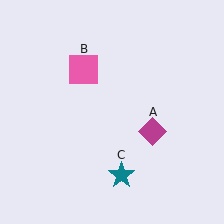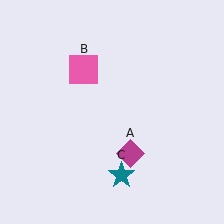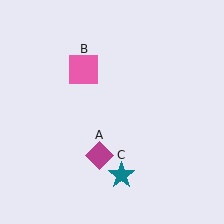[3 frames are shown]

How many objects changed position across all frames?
1 object changed position: magenta diamond (object A).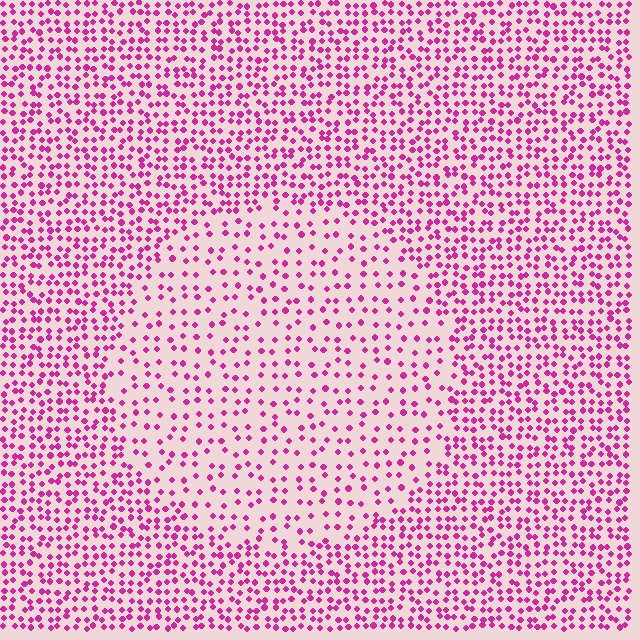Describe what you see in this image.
The image contains small magenta elements arranged at two different densities. A circle-shaped region is visible where the elements are less densely packed than the surrounding area.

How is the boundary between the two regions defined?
The boundary is defined by a change in element density (approximately 2.0x ratio). All elements are the same color, size, and shape.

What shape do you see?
I see a circle.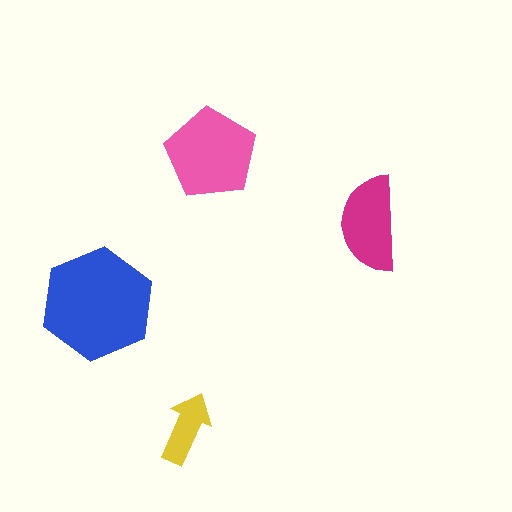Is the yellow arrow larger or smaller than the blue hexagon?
Smaller.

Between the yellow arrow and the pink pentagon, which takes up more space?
The pink pentagon.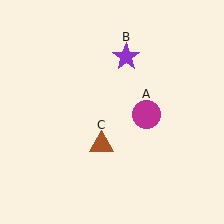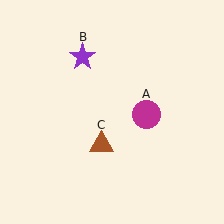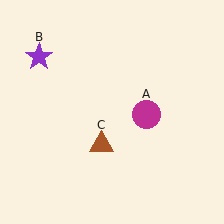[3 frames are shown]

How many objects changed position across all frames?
1 object changed position: purple star (object B).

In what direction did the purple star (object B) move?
The purple star (object B) moved left.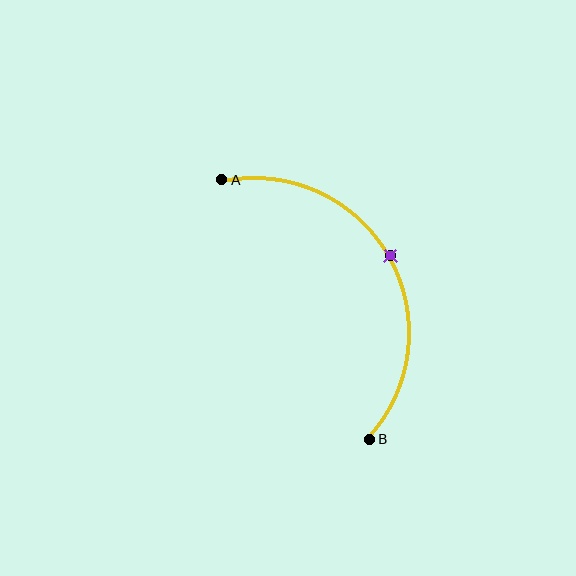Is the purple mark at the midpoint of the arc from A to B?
Yes. The purple mark lies on the arc at equal arc-length from both A and B — it is the arc midpoint.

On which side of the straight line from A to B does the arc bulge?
The arc bulges to the right of the straight line connecting A and B.